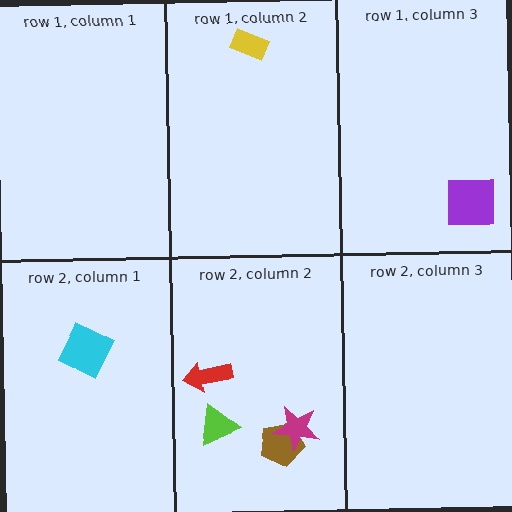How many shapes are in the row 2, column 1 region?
1.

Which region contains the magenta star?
The row 2, column 2 region.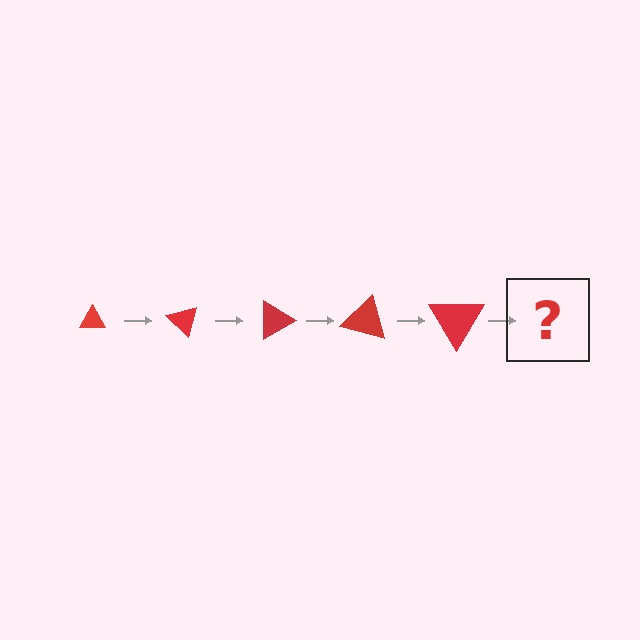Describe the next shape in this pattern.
It should be a triangle, larger than the previous one and rotated 225 degrees from the start.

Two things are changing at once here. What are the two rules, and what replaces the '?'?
The two rules are that the triangle grows larger each step and it rotates 45 degrees each step. The '?' should be a triangle, larger than the previous one and rotated 225 degrees from the start.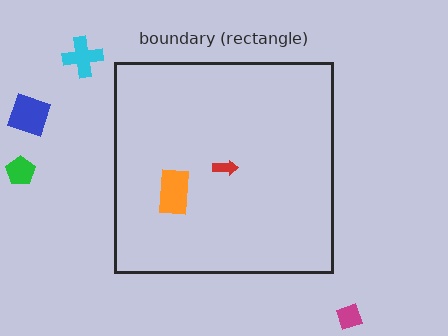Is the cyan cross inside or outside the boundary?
Outside.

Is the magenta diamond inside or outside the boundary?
Outside.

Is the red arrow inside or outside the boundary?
Inside.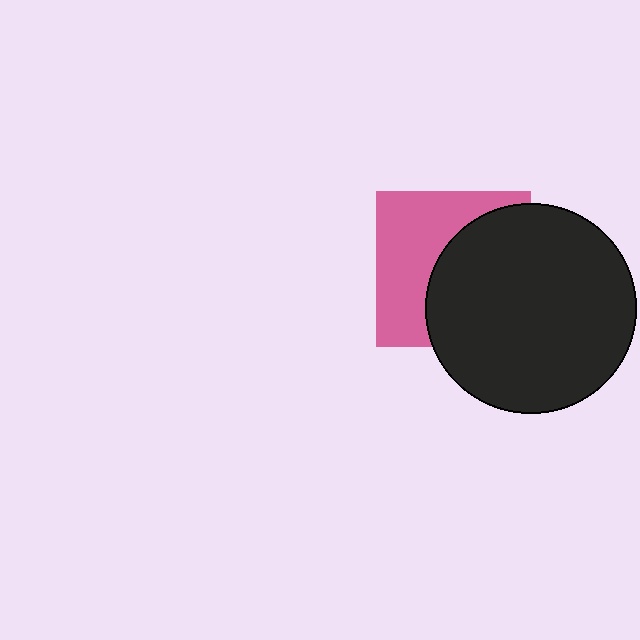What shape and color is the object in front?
The object in front is a black circle.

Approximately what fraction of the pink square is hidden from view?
Roughly 53% of the pink square is hidden behind the black circle.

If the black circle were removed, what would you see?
You would see the complete pink square.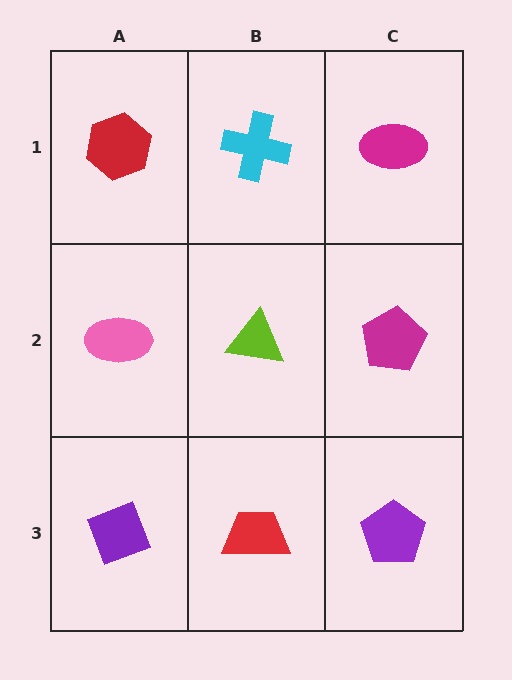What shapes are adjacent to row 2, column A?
A red hexagon (row 1, column A), a purple diamond (row 3, column A), a lime triangle (row 2, column B).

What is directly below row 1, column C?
A magenta pentagon.